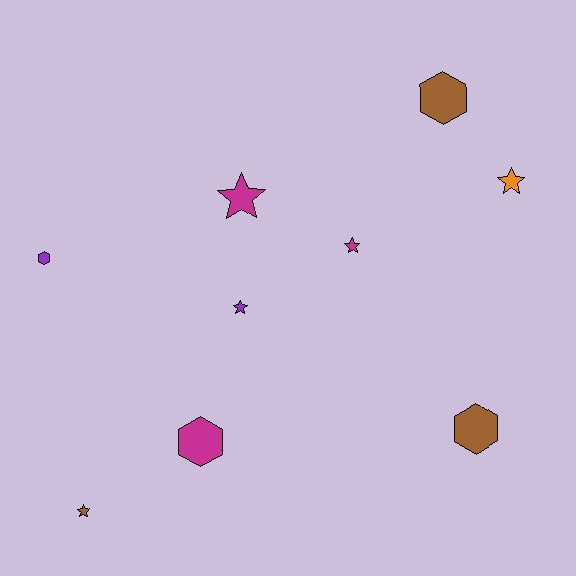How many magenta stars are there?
There are 2 magenta stars.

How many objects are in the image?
There are 9 objects.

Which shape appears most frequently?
Star, with 5 objects.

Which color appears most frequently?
Magenta, with 3 objects.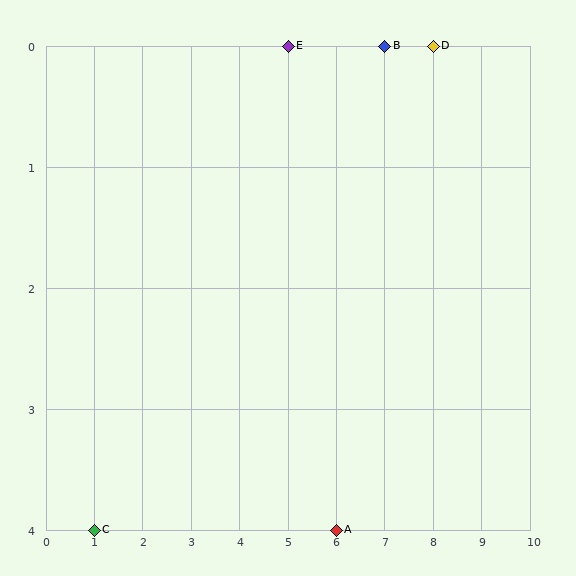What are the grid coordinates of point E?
Point E is at grid coordinates (5, 0).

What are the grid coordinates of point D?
Point D is at grid coordinates (8, 0).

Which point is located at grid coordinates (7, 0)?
Point B is at (7, 0).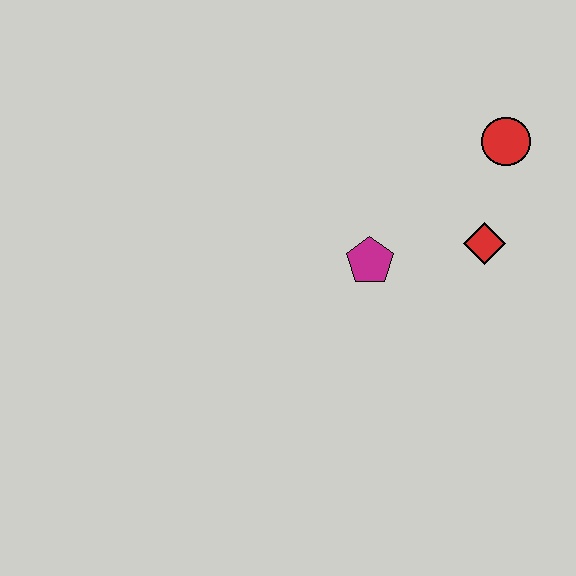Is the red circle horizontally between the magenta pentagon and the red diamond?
No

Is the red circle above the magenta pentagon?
Yes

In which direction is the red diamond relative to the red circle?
The red diamond is below the red circle.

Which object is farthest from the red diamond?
The magenta pentagon is farthest from the red diamond.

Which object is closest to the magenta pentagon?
The red diamond is closest to the magenta pentagon.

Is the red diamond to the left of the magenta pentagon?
No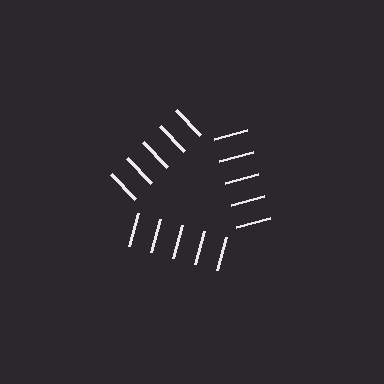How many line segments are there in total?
15 — 5 along each of the 3 edges.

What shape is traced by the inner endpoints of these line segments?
An illusory triangle — the line segments terminate on its edges but no continuous stroke is drawn.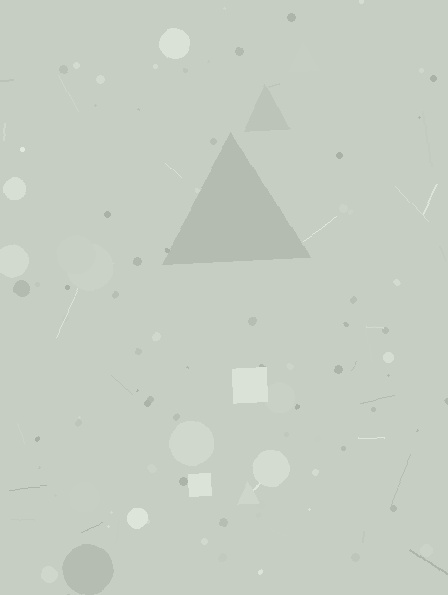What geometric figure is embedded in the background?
A triangle is embedded in the background.